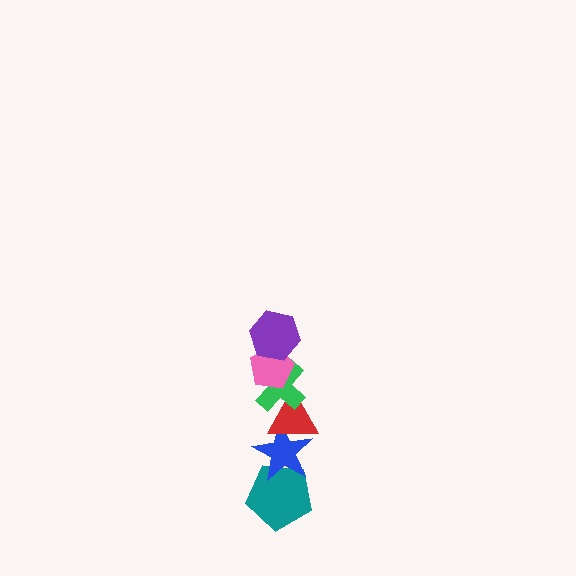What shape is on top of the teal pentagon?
The blue star is on top of the teal pentagon.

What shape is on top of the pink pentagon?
The purple hexagon is on top of the pink pentagon.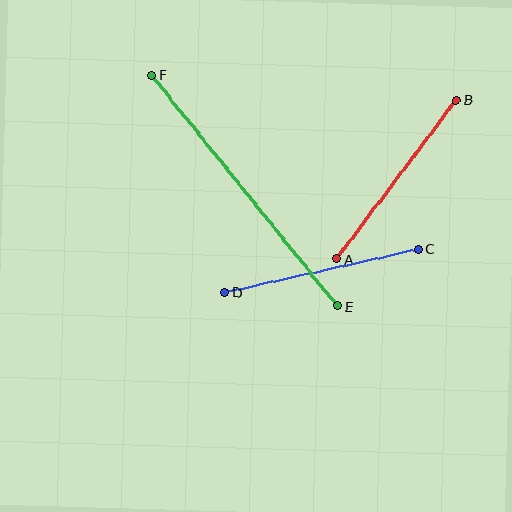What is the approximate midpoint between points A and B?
The midpoint is at approximately (396, 180) pixels.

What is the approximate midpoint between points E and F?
The midpoint is at approximately (244, 191) pixels.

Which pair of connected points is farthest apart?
Points E and F are farthest apart.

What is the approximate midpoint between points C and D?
The midpoint is at approximately (322, 271) pixels.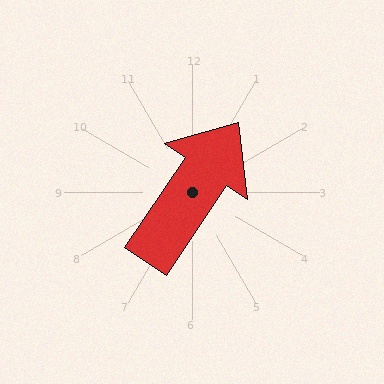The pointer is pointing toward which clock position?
Roughly 1 o'clock.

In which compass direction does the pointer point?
Northeast.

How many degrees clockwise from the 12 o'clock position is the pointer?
Approximately 34 degrees.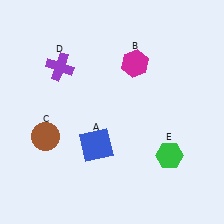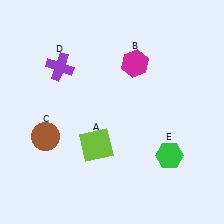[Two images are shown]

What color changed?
The square (A) changed from blue in Image 1 to lime in Image 2.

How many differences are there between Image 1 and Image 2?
There is 1 difference between the two images.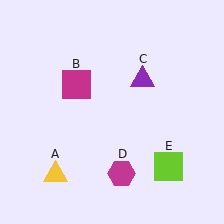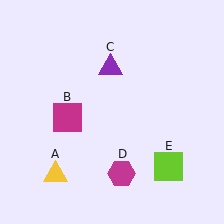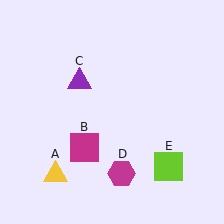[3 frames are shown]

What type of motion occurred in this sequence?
The magenta square (object B), purple triangle (object C) rotated counterclockwise around the center of the scene.